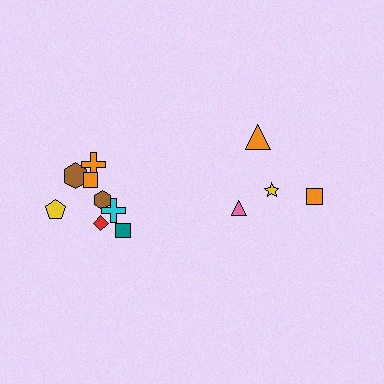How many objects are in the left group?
There are 8 objects.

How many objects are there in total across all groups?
There are 12 objects.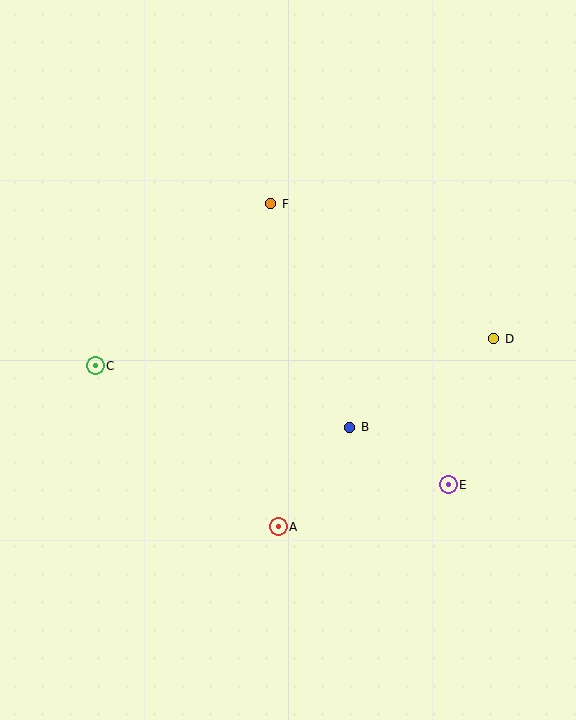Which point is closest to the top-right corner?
Point D is closest to the top-right corner.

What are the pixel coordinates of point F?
Point F is at (271, 204).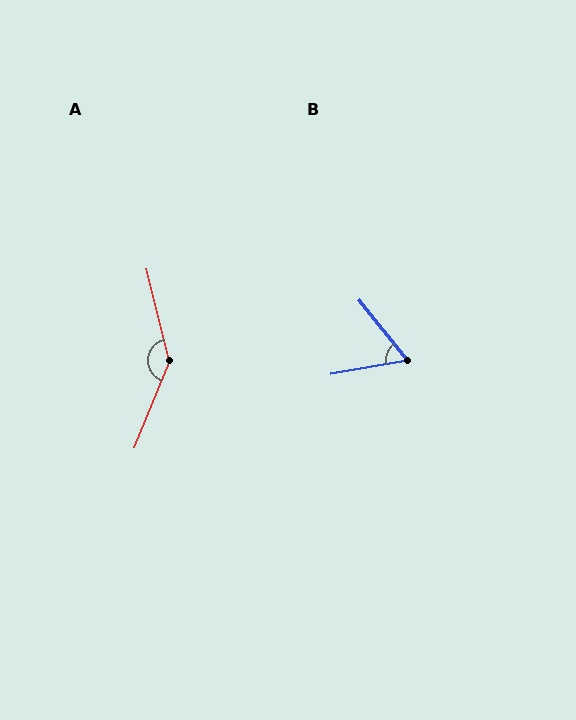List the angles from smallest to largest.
B (61°), A (144°).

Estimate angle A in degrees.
Approximately 144 degrees.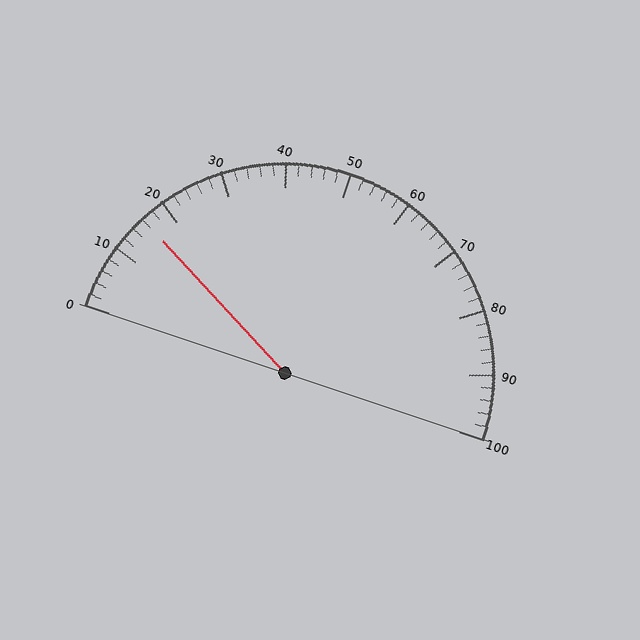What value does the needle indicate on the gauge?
The needle indicates approximately 16.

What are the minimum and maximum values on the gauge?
The gauge ranges from 0 to 100.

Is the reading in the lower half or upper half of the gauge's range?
The reading is in the lower half of the range (0 to 100).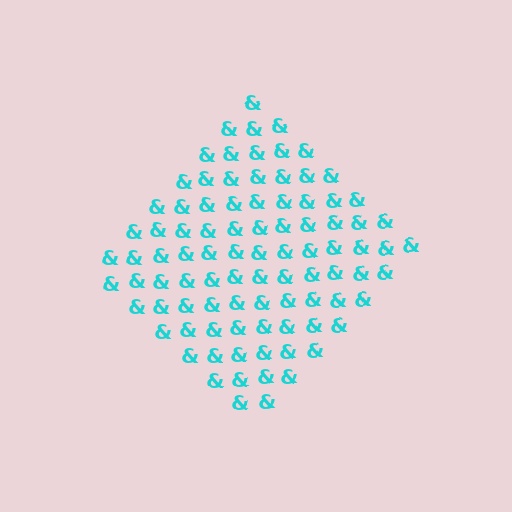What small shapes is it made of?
It is made of small ampersands.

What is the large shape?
The large shape is a diamond.